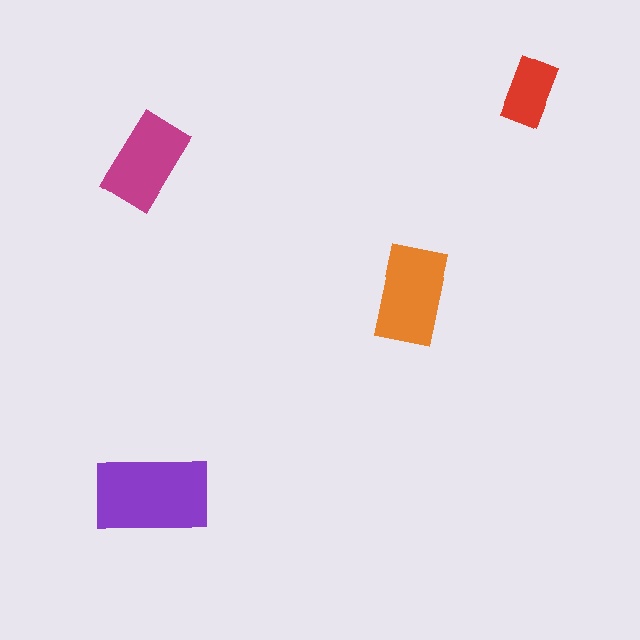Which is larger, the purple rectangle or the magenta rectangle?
The purple one.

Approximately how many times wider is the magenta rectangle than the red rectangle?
About 1.5 times wider.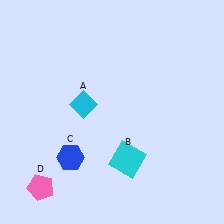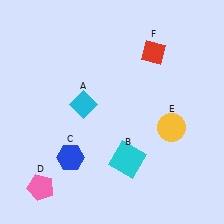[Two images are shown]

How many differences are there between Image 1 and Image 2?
There are 2 differences between the two images.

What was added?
A yellow circle (E), a red diamond (F) were added in Image 2.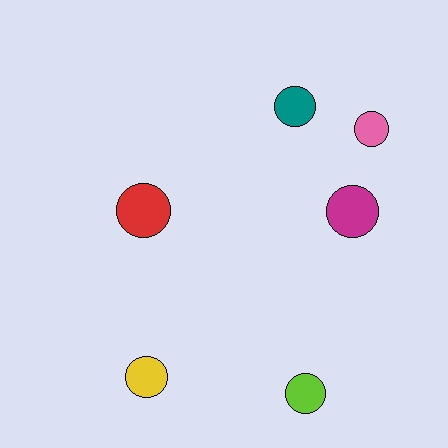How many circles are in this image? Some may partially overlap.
There are 6 circles.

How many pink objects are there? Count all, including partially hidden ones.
There is 1 pink object.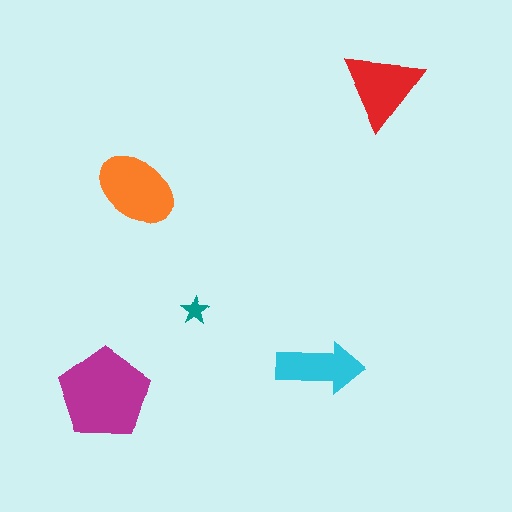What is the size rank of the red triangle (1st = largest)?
3rd.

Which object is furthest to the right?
The red triangle is rightmost.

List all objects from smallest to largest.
The teal star, the cyan arrow, the red triangle, the orange ellipse, the magenta pentagon.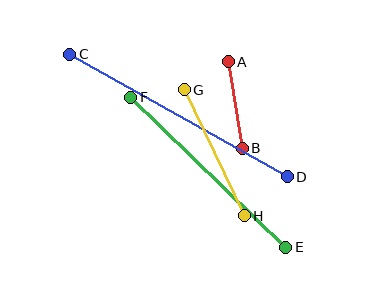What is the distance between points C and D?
The distance is approximately 249 pixels.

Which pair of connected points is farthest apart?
Points C and D are farthest apart.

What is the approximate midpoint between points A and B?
The midpoint is at approximately (235, 105) pixels.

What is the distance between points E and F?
The distance is approximately 216 pixels.